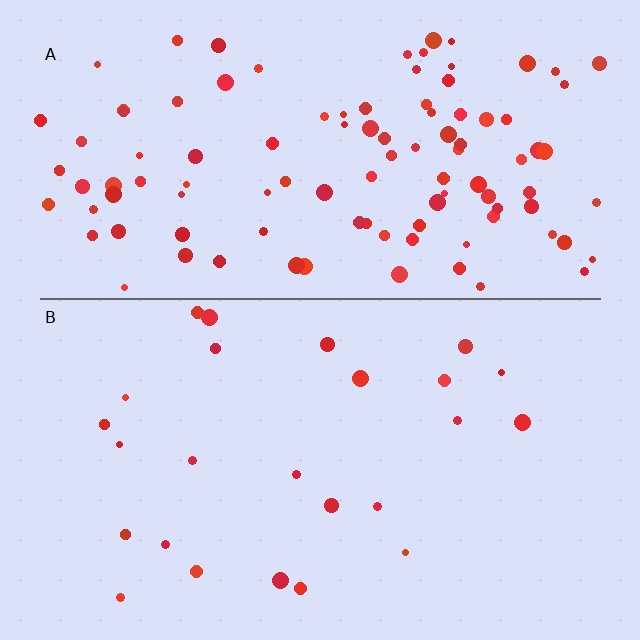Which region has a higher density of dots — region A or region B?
A (the top).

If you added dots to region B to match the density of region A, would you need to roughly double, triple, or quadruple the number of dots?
Approximately quadruple.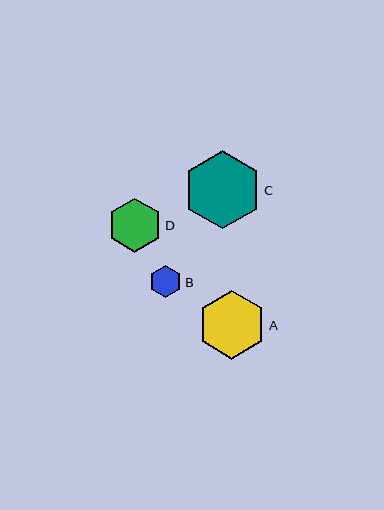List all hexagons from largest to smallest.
From largest to smallest: C, A, D, B.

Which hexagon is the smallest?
Hexagon B is the smallest with a size of approximately 32 pixels.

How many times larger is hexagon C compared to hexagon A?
Hexagon C is approximately 1.1 times the size of hexagon A.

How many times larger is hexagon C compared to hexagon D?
Hexagon C is approximately 1.4 times the size of hexagon D.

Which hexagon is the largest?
Hexagon C is the largest with a size of approximately 78 pixels.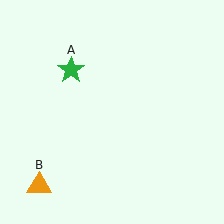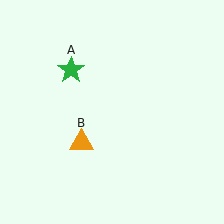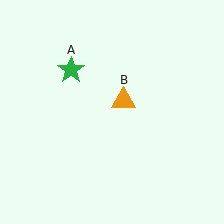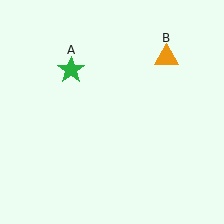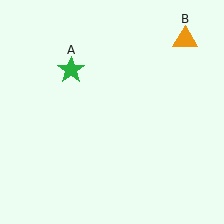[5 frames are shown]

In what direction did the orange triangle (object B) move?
The orange triangle (object B) moved up and to the right.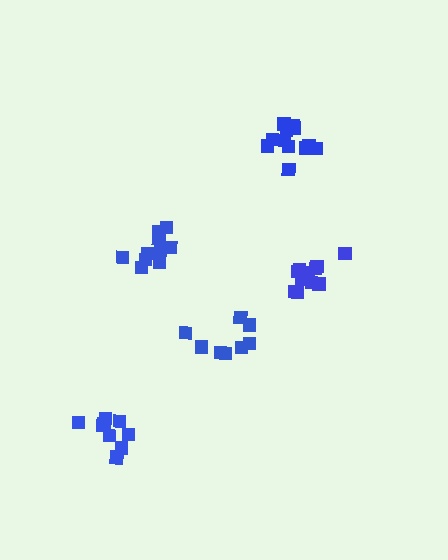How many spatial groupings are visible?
There are 5 spatial groupings.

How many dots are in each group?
Group 1: 9 dots, Group 2: 12 dots, Group 3: 9 dots, Group 4: 11 dots, Group 5: 11 dots (52 total).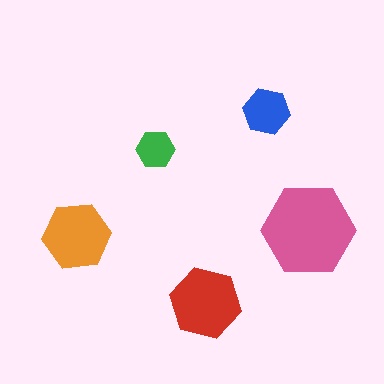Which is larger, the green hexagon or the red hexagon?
The red one.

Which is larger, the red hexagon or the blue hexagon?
The red one.